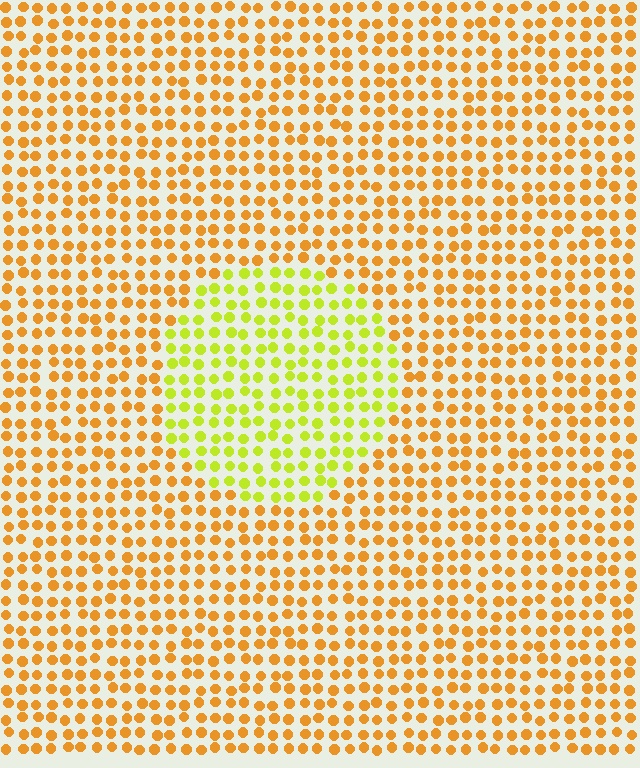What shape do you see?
I see a circle.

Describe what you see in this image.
The image is filled with small orange elements in a uniform arrangement. A circle-shaped region is visible where the elements are tinted to a slightly different hue, forming a subtle color boundary.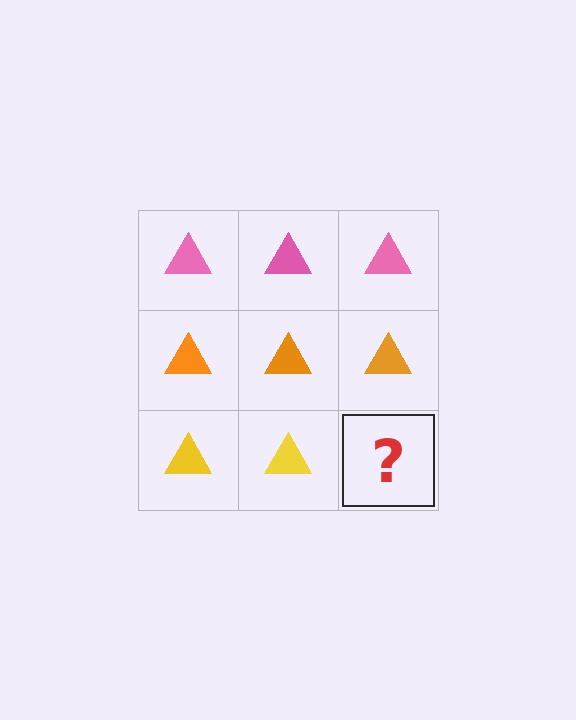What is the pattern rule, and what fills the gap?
The rule is that each row has a consistent color. The gap should be filled with a yellow triangle.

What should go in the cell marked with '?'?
The missing cell should contain a yellow triangle.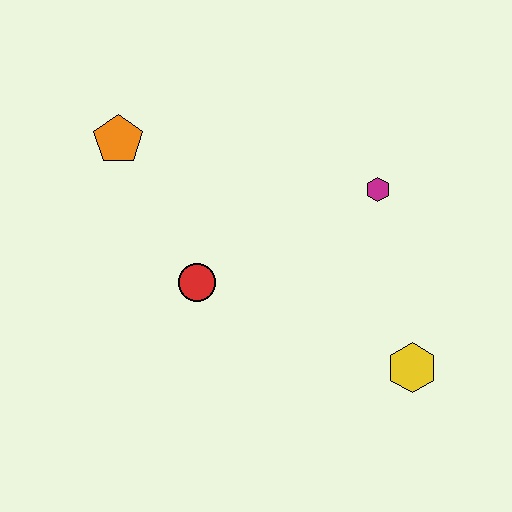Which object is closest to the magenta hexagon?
The yellow hexagon is closest to the magenta hexagon.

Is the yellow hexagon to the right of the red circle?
Yes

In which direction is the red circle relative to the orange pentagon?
The red circle is below the orange pentagon.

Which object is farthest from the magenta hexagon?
The orange pentagon is farthest from the magenta hexagon.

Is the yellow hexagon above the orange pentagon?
No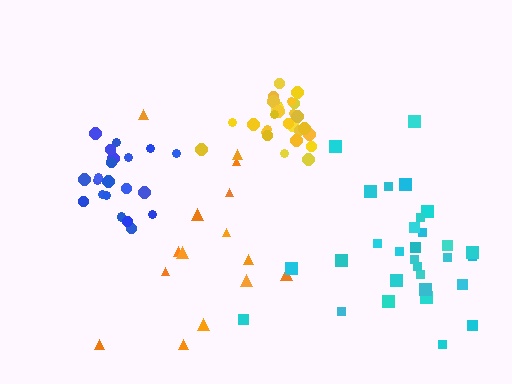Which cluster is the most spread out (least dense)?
Orange.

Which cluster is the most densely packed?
Yellow.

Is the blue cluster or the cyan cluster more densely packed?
Blue.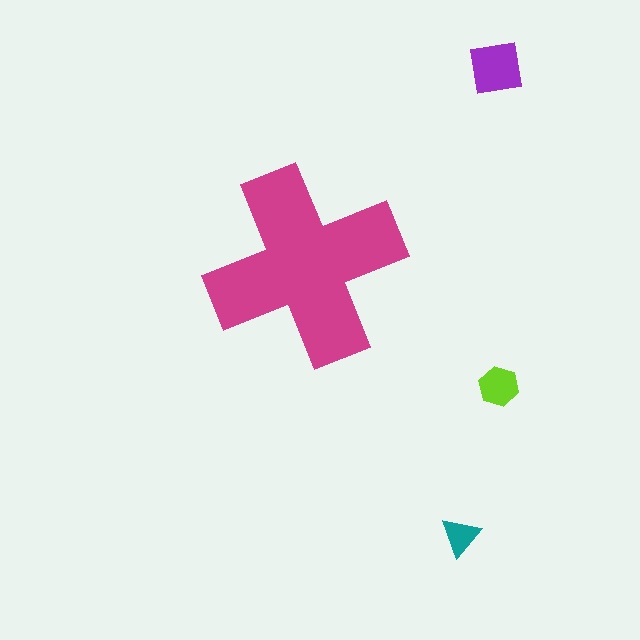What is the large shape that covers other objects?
A magenta cross.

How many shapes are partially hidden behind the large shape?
0 shapes are partially hidden.